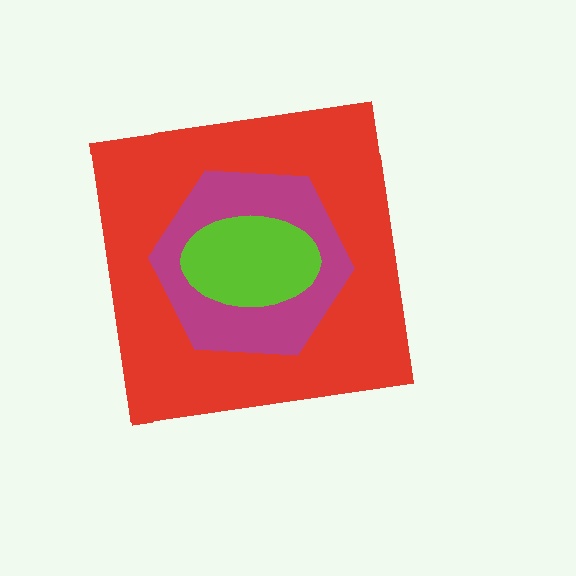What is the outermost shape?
The red square.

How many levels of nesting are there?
3.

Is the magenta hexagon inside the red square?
Yes.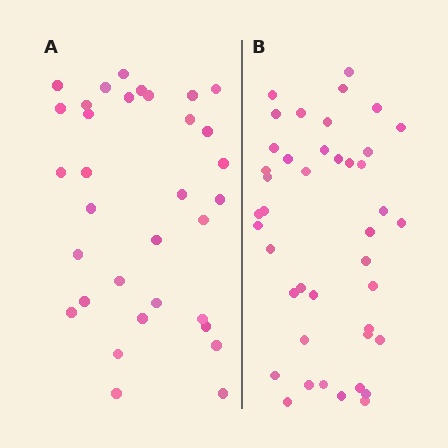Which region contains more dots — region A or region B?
Region B (the right region) has more dots.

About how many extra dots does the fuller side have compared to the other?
Region B has roughly 8 or so more dots than region A.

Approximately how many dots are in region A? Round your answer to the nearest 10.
About 30 dots. (The exact count is 33, which rounds to 30.)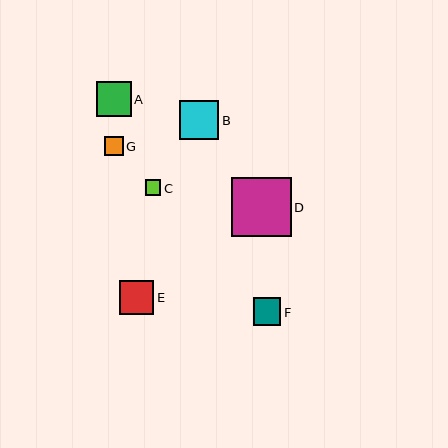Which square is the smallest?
Square C is the smallest with a size of approximately 16 pixels.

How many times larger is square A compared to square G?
Square A is approximately 1.8 times the size of square G.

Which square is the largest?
Square D is the largest with a size of approximately 59 pixels.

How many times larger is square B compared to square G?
Square B is approximately 2.1 times the size of square G.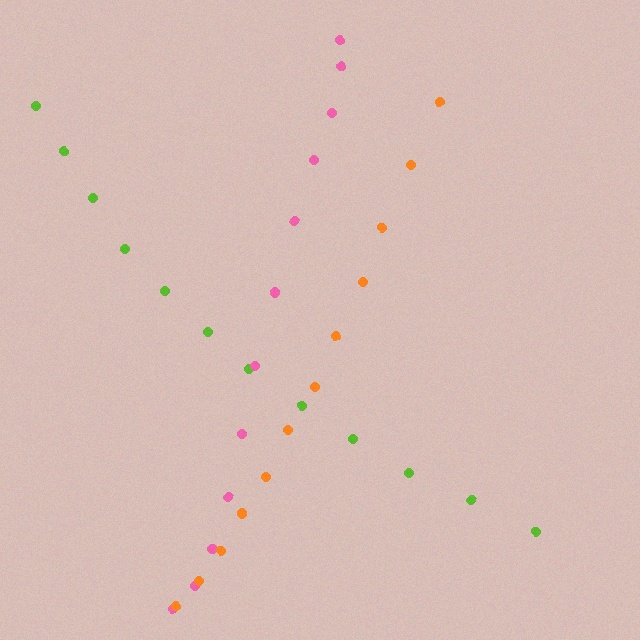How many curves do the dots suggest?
There are 3 distinct paths.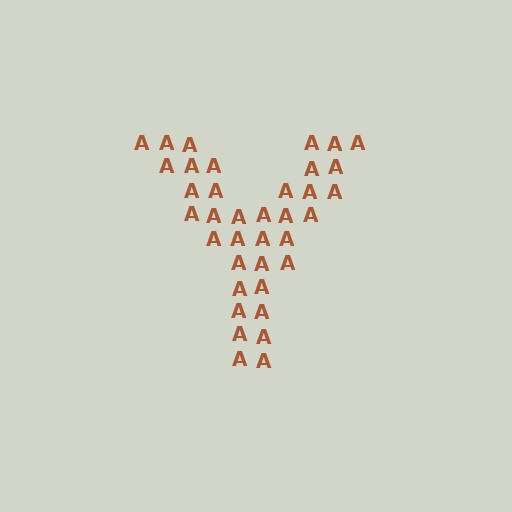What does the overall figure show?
The overall figure shows the letter Y.